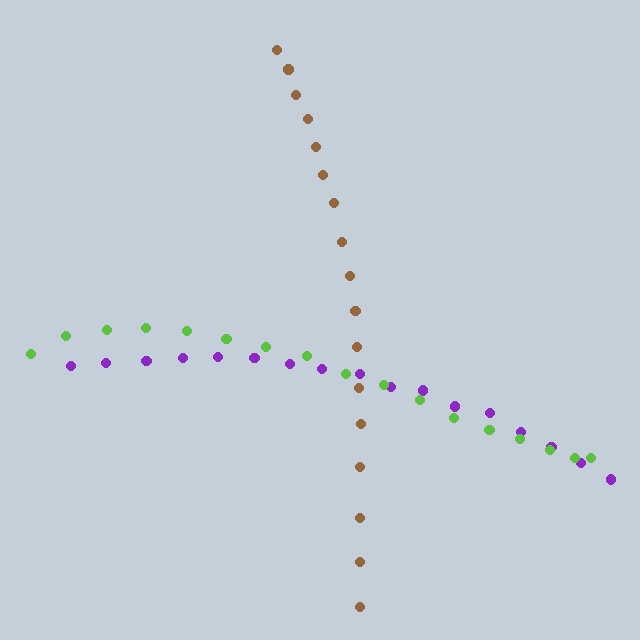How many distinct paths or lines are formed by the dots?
There are 3 distinct paths.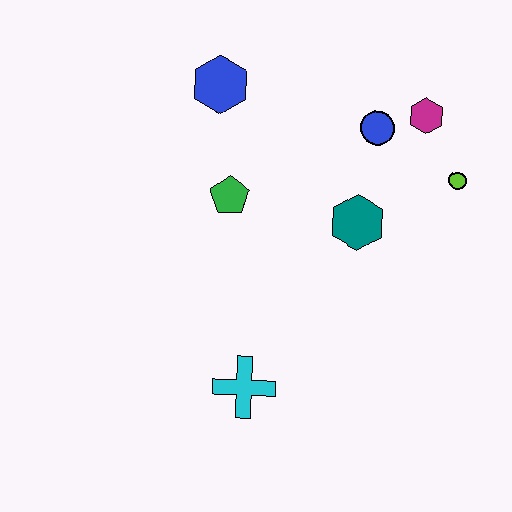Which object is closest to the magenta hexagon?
The blue circle is closest to the magenta hexagon.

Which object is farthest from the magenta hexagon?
The cyan cross is farthest from the magenta hexagon.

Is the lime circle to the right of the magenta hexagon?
Yes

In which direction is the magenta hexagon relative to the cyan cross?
The magenta hexagon is above the cyan cross.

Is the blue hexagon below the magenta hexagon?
No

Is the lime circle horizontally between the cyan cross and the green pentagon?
No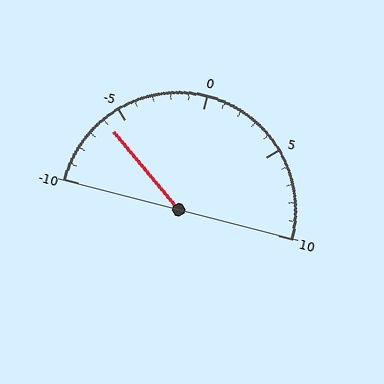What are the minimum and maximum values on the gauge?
The gauge ranges from -10 to 10.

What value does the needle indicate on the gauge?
The needle indicates approximately -6.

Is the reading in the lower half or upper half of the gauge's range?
The reading is in the lower half of the range (-10 to 10).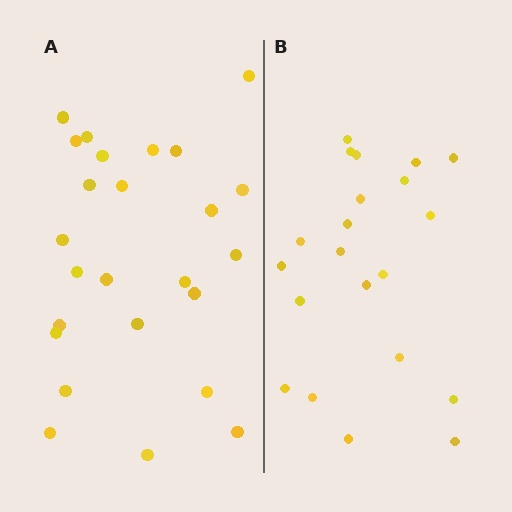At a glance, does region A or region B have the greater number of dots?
Region A (the left region) has more dots.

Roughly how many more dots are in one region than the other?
Region A has about 4 more dots than region B.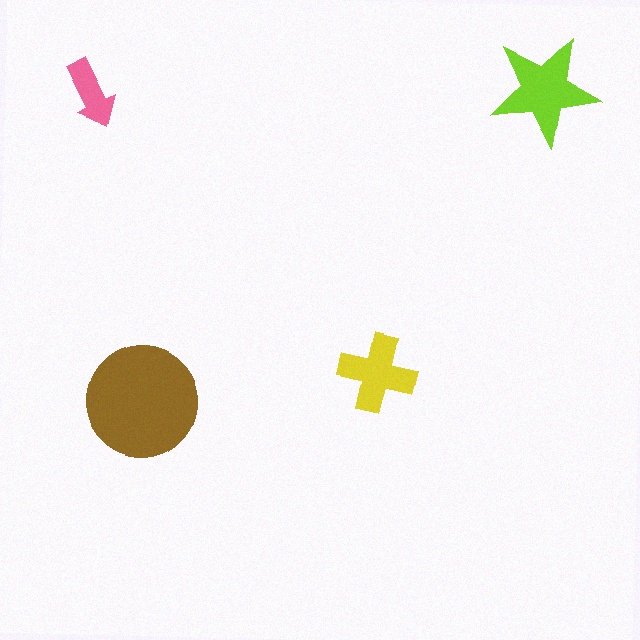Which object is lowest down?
The brown circle is bottommost.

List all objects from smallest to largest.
The pink arrow, the yellow cross, the lime star, the brown circle.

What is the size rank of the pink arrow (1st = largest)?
4th.